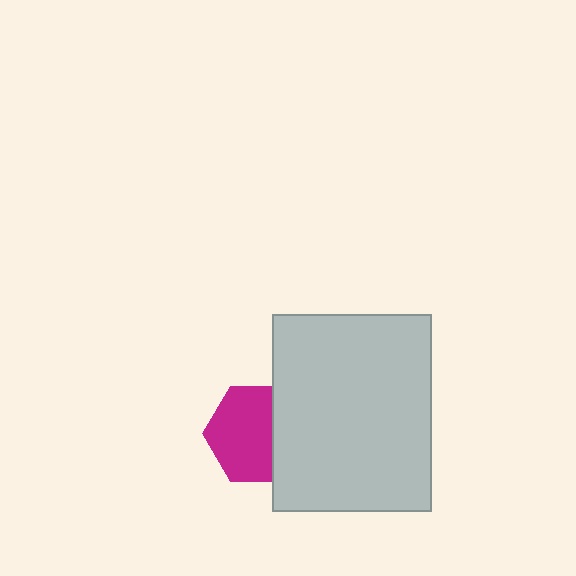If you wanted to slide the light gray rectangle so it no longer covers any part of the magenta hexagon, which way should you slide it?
Slide it right — that is the most direct way to separate the two shapes.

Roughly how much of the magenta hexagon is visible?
Most of it is visible (roughly 66%).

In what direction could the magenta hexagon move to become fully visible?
The magenta hexagon could move left. That would shift it out from behind the light gray rectangle entirely.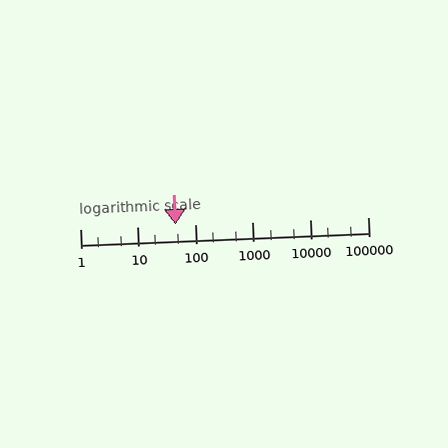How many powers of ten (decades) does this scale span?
The scale spans 5 decades, from 1 to 100000.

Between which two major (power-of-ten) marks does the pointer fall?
The pointer is between 10 and 100.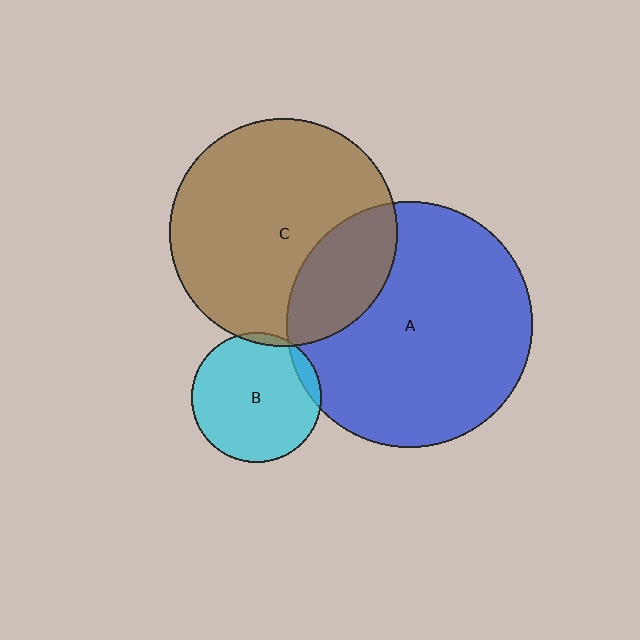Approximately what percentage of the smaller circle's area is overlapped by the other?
Approximately 25%.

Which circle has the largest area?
Circle A (blue).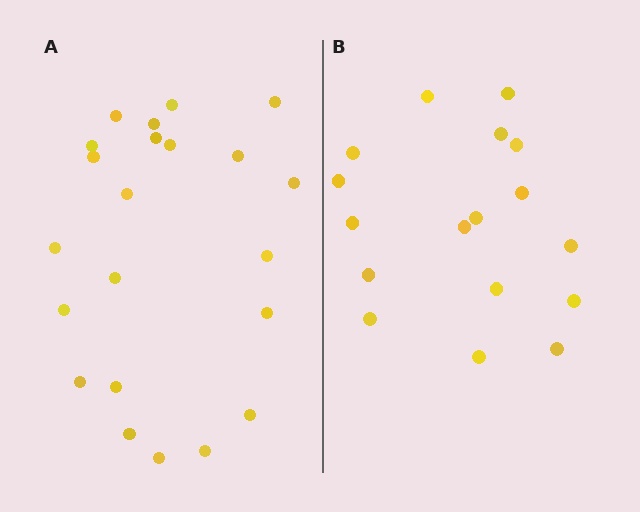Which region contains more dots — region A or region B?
Region A (the left region) has more dots.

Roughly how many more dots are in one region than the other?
Region A has about 5 more dots than region B.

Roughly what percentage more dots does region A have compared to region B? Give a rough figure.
About 30% more.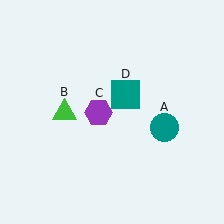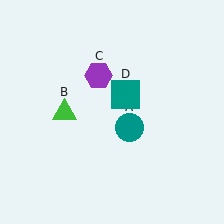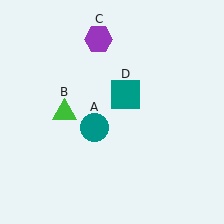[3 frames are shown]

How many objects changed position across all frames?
2 objects changed position: teal circle (object A), purple hexagon (object C).